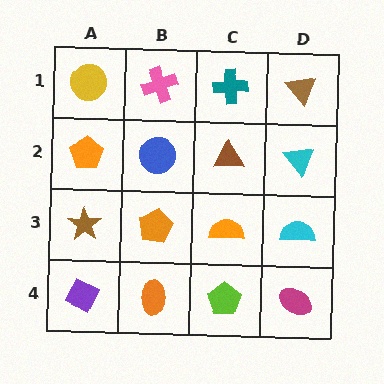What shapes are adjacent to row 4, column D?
A cyan semicircle (row 3, column D), a lime pentagon (row 4, column C).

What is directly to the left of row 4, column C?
An orange ellipse.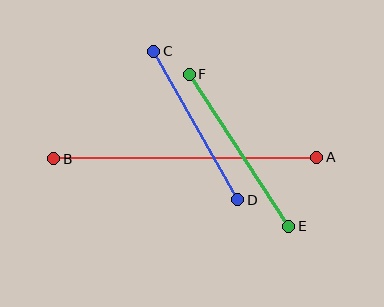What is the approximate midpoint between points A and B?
The midpoint is at approximately (185, 158) pixels.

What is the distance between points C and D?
The distance is approximately 171 pixels.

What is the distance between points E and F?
The distance is approximately 182 pixels.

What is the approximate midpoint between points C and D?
The midpoint is at approximately (196, 126) pixels.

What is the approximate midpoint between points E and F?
The midpoint is at approximately (239, 150) pixels.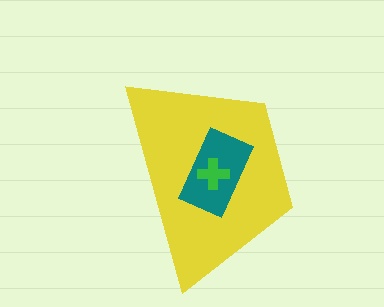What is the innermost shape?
The green cross.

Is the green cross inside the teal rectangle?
Yes.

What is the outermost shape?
The yellow trapezoid.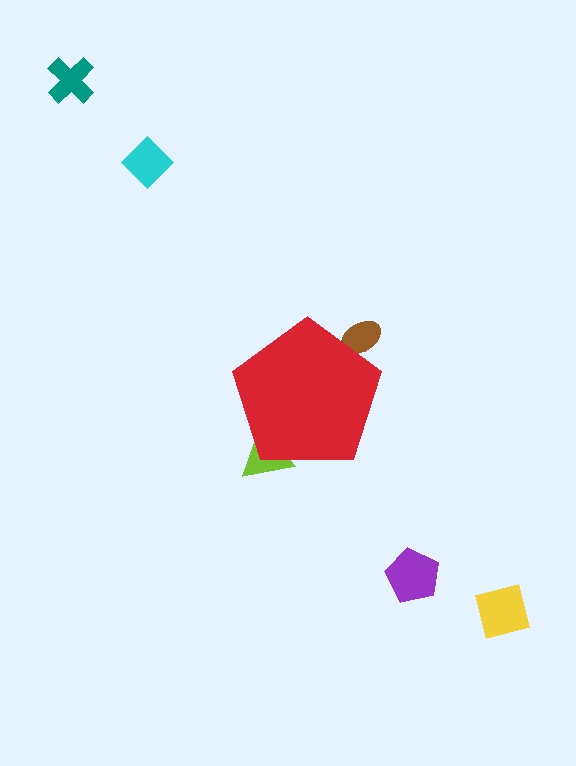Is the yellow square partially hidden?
No, the yellow square is fully visible.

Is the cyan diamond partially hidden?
No, the cyan diamond is fully visible.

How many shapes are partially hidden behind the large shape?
2 shapes are partially hidden.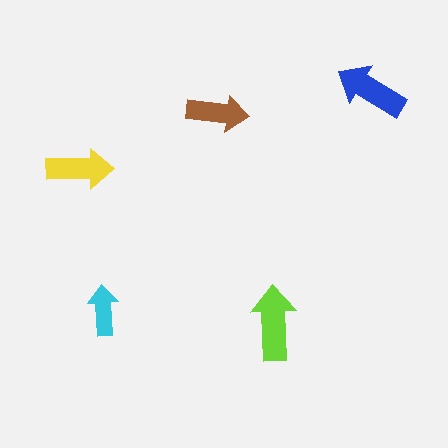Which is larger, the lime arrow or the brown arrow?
The lime one.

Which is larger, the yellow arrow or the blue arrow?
The blue one.